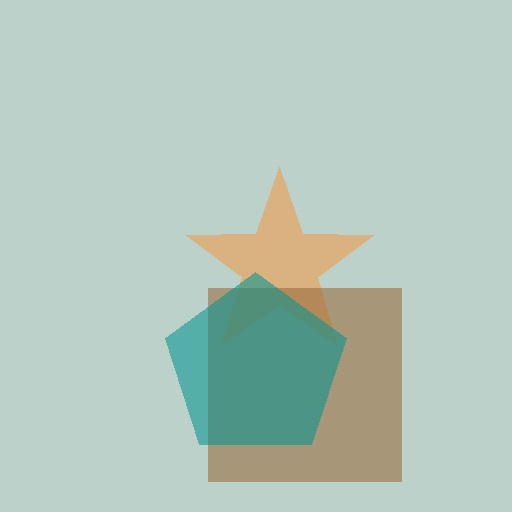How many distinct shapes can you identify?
There are 3 distinct shapes: an orange star, a brown square, a teal pentagon.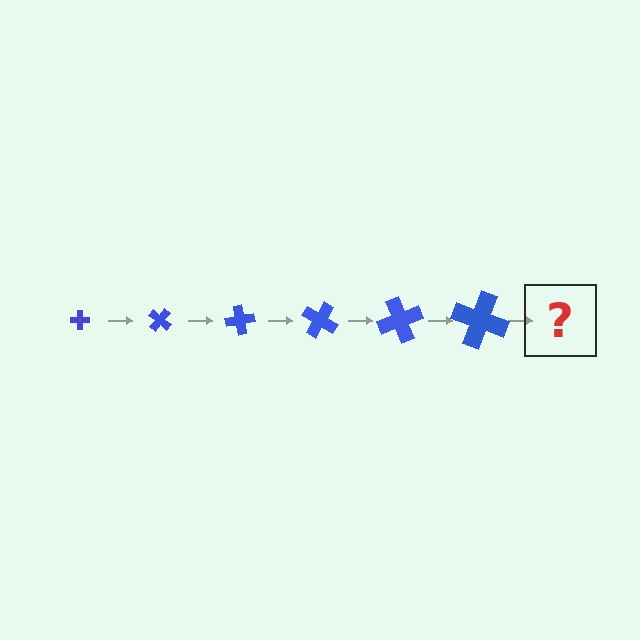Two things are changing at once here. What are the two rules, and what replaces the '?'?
The two rules are that the cross grows larger each step and it rotates 40 degrees each step. The '?' should be a cross, larger than the previous one and rotated 240 degrees from the start.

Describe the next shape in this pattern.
It should be a cross, larger than the previous one and rotated 240 degrees from the start.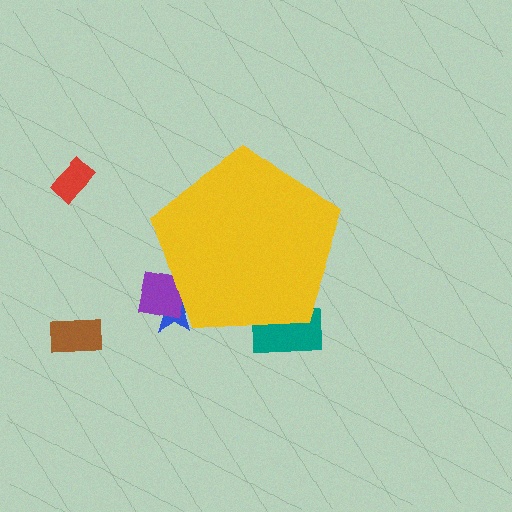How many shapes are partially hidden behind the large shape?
3 shapes are partially hidden.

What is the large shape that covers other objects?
A yellow pentagon.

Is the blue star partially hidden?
Yes, the blue star is partially hidden behind the yellow pentagon.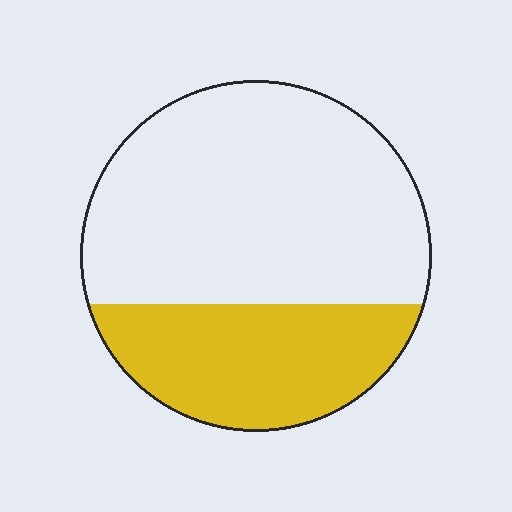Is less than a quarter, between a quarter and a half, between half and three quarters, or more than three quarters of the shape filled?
Between a quarter and a half.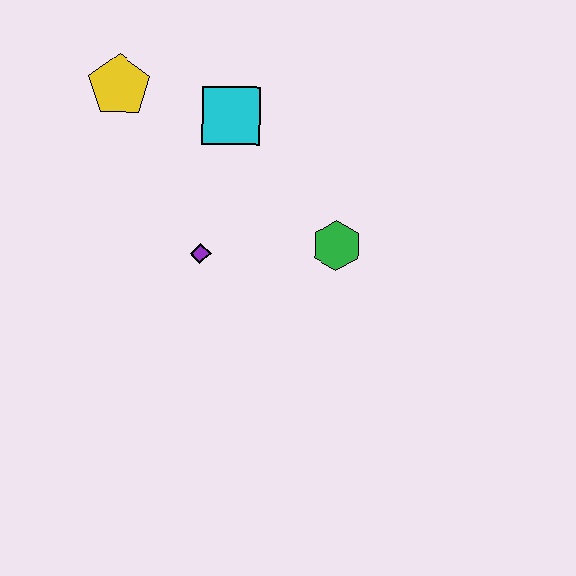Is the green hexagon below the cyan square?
Yes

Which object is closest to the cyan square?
The yellow pentagon is closest to the cyan square.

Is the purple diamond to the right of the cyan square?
No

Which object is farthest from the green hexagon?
The yellow pentagon is farthest from the green hexagon.